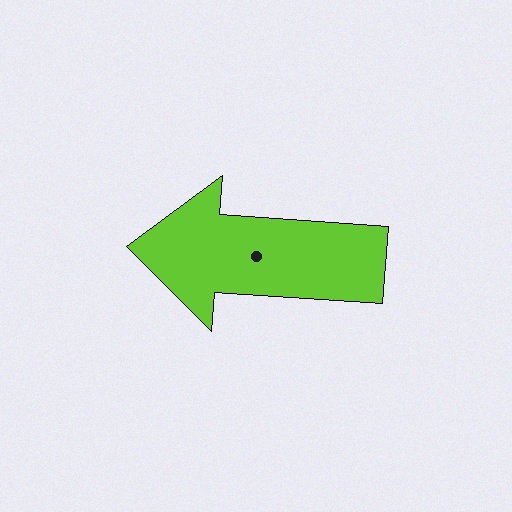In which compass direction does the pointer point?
West.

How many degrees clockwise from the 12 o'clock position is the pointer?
Approximately 274 degrees.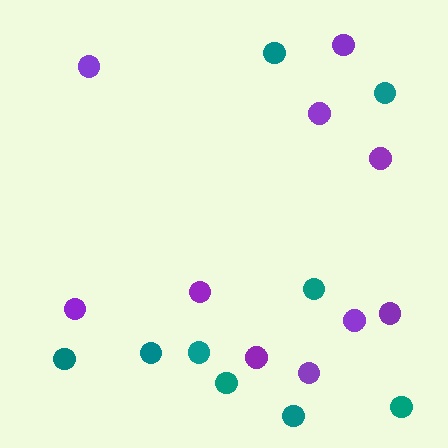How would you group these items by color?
There are 2 groups: one group of teal circles (9) and one group of purple circles (10).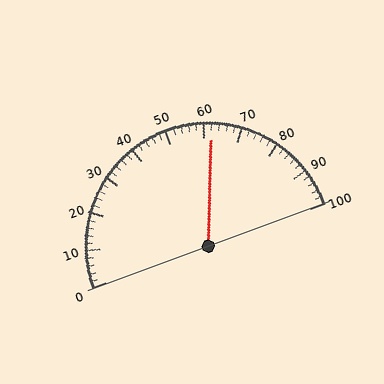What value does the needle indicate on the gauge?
The needle indicates approximately 62.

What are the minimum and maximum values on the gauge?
The gauge ranges from 0 to 100.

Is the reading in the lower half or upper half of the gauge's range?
The reading is in the upper half of the range (0 to 100).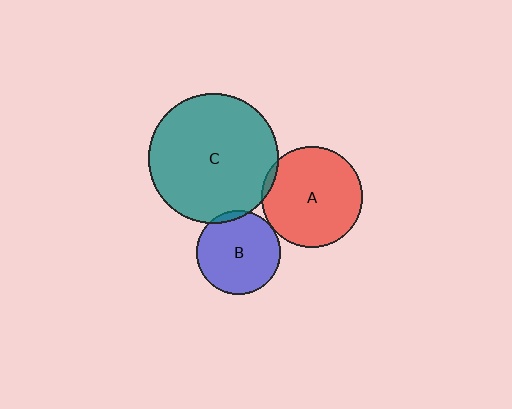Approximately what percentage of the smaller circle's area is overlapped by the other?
Approximately 5%.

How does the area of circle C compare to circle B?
Approximately 2.4 times.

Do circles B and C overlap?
Yes.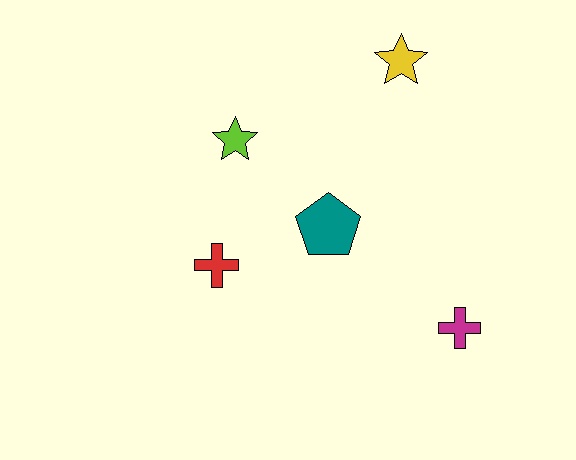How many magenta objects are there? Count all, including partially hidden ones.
There is 1 magenta object.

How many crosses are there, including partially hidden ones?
There are 2 crosses.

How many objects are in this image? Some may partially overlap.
There are 5 objects.